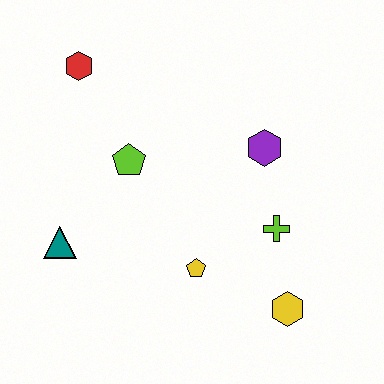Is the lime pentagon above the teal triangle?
Yes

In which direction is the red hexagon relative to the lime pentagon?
The red hexagon is above the lime pentagon.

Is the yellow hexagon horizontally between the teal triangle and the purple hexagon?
No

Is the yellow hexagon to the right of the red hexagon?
Yes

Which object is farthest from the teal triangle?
The yellow hexagon is farthest from the teal triangle.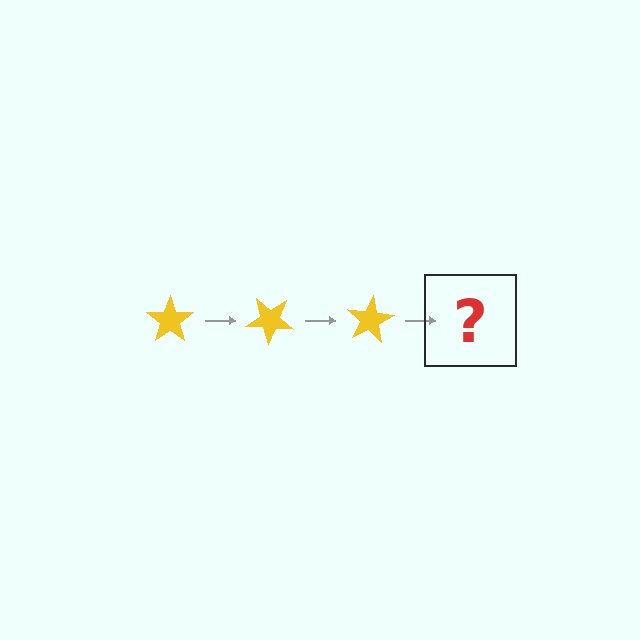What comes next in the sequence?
The next element should be a yellow star rotated 120 degrees.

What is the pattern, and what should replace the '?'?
The pattern is that the star rotates 40 degrees each step. The '?' should be a yellow star rotated 120 degrees.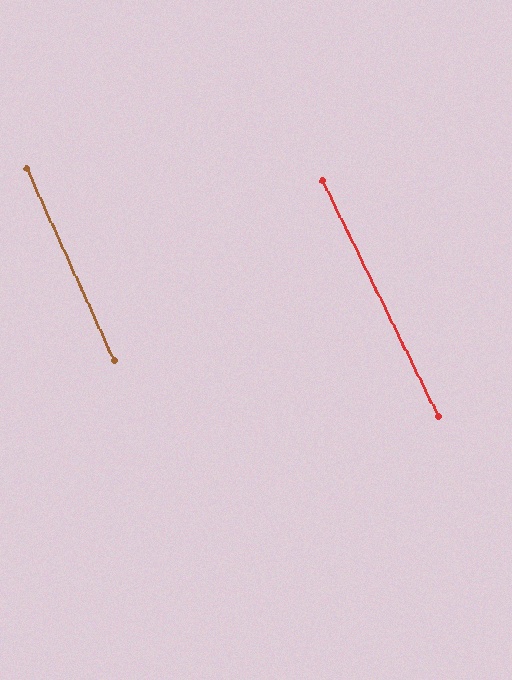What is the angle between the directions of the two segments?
Approximately 2 degrees.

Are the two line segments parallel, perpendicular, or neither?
Parallel — their directions differ by only 1.9°.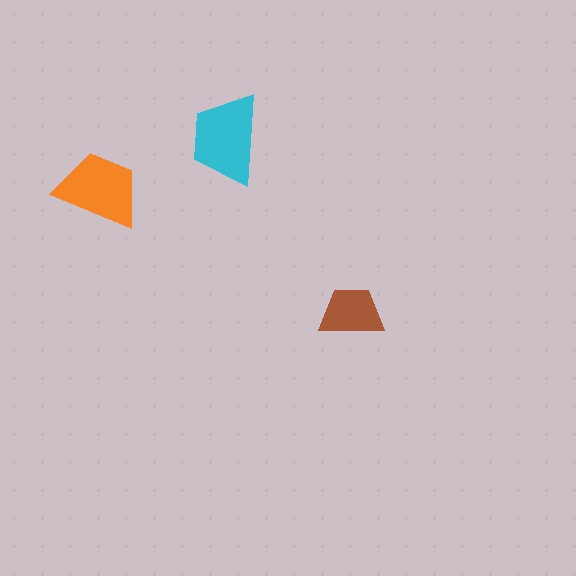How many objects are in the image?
There are 3 objects in the image.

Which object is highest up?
The cyan trapezoid is topmost.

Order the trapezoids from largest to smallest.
the cyan one, the orange one, the brown one.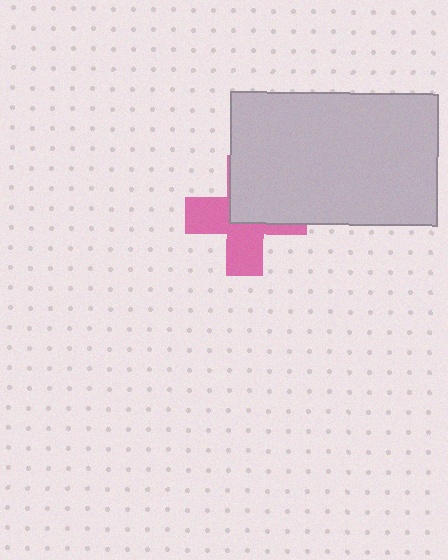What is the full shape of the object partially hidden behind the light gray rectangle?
The partially hidden object is a pink cross.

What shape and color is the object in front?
The object in front is a light gray rectangle.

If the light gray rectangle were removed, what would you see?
You would see the complete pink cross.